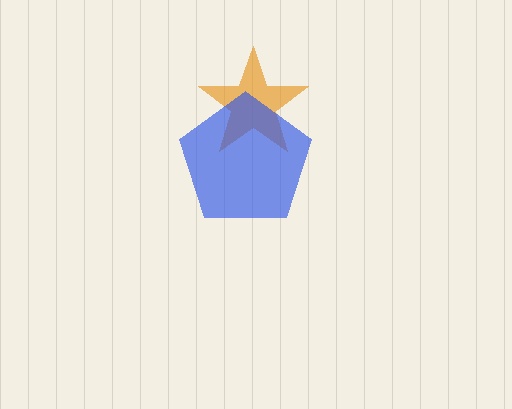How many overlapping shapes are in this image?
There are 2 overlapping shapes in the image.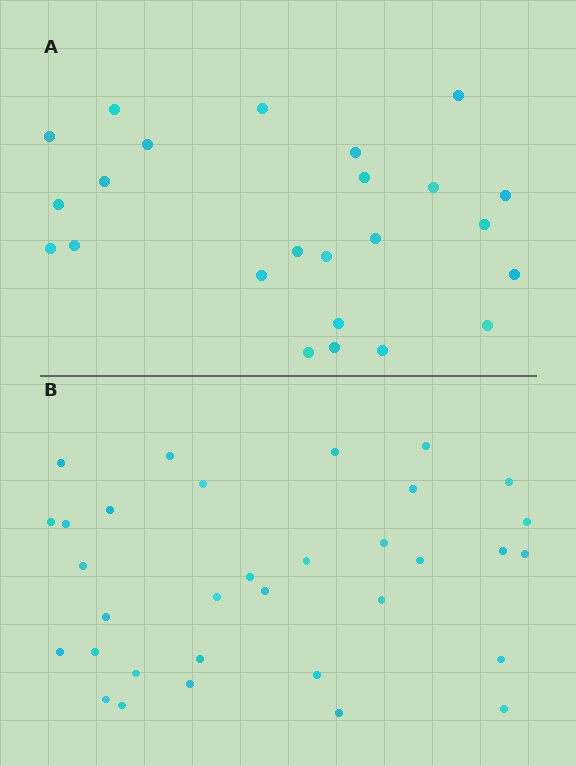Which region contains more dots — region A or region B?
Region B (the bottom region) has more dots.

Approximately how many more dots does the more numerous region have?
Region B has roughly 8 or so more dots than region A.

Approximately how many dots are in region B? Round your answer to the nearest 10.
About 30 dots. (The exact count is 33, which rounds to 30.)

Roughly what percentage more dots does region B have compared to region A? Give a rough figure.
About 40% more.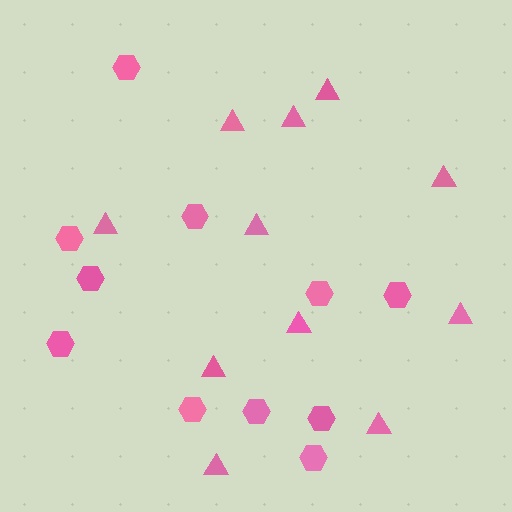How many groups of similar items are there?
There are 2 groups: one group of hexagons (11) and one group of triangles (11).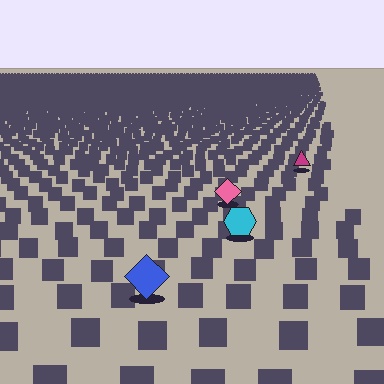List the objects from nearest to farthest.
From nearest to farthest: the blue diamond, the cyan hexagon, the pink diamond, the magenta triangle.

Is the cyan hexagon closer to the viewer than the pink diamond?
Yes. The cyan hexagon is closer — you can tell from the texture gradient: the ground texture is coarser near it.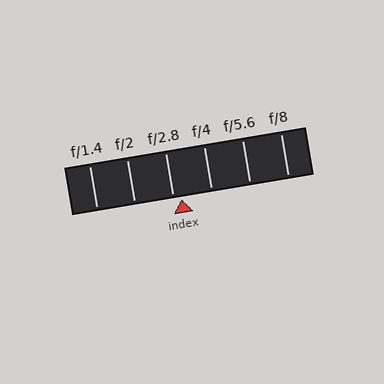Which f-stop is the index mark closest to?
The index mark is closest to f/2.8.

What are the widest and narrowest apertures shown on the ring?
The widest aperture shown is f/1.4 and the narrowest is f/8.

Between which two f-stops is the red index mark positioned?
The index mark is between f/2.8 and f/4.